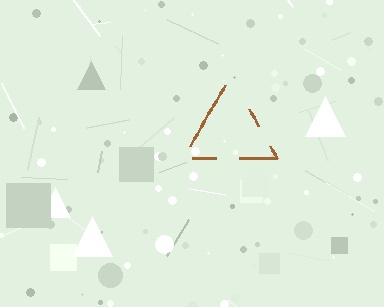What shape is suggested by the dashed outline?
The dashed outline suggests a triangle.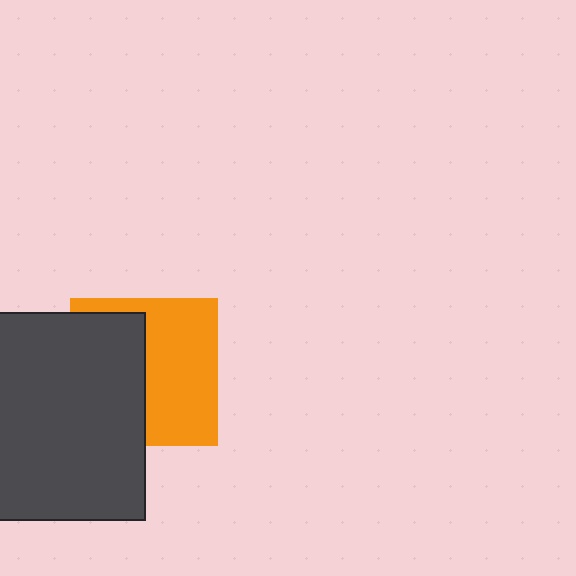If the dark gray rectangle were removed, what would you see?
You would see the complete orange square.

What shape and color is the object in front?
The object in front is a dark gray rectangle.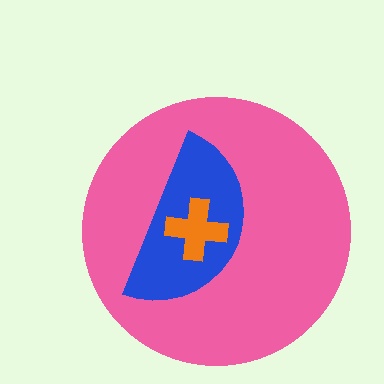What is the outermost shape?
The pink circle.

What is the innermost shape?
The orange cross.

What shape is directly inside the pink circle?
The blue semicircle.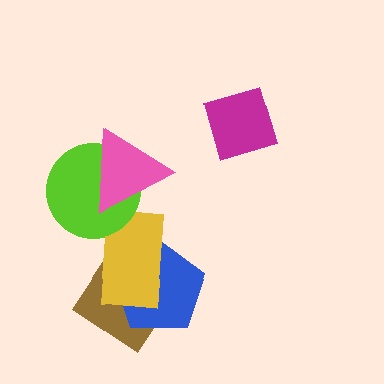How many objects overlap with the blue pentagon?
2 objects overlap with the blue pentagon.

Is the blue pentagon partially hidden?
Yes, it is partially covered by another shape.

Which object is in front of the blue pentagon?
The yellow rectangle is in front of the blue pentagon.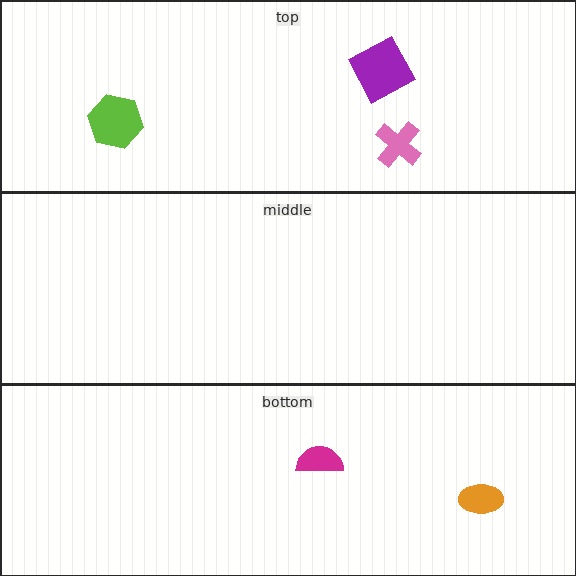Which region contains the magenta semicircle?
The bottom region.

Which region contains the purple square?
The top region.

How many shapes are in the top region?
3.